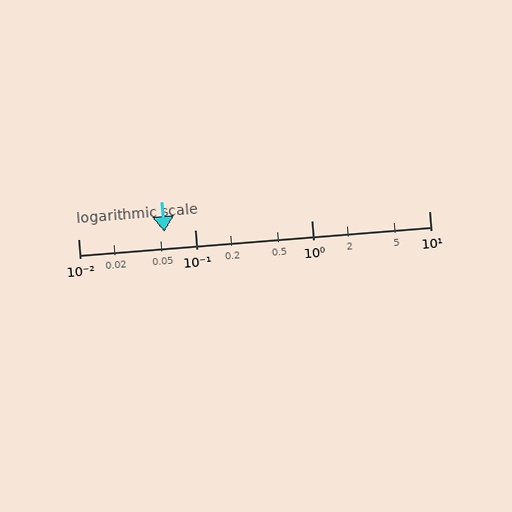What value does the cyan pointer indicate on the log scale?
The pointer indicates approximately 0.055.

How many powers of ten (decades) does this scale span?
The scale spans 3 decades, from 0.01 to 10.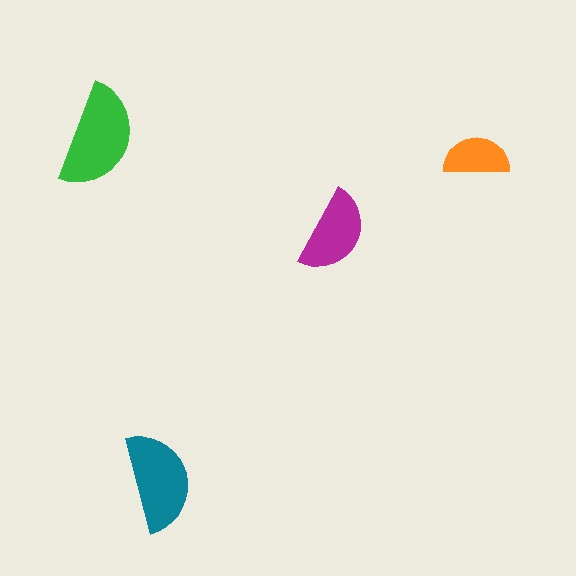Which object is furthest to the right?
The orange semicircle is rightmost.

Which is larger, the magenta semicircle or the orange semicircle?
The magenta one.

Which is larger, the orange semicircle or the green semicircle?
The green one.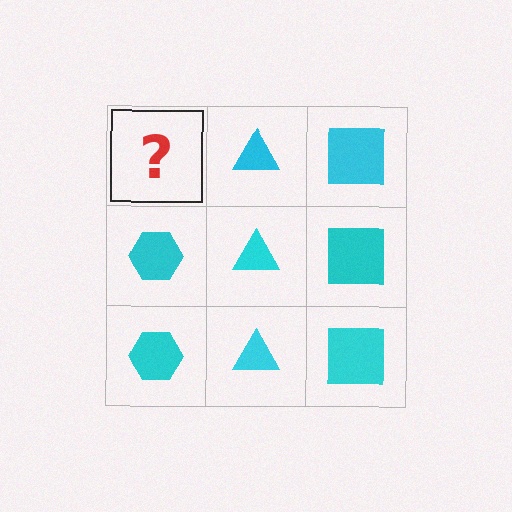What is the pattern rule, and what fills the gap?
The rule is that each column has a consistent shape. The gap should be filled with a cyan hexagon.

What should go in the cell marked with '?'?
The missing cell should contain a cyan hexagon.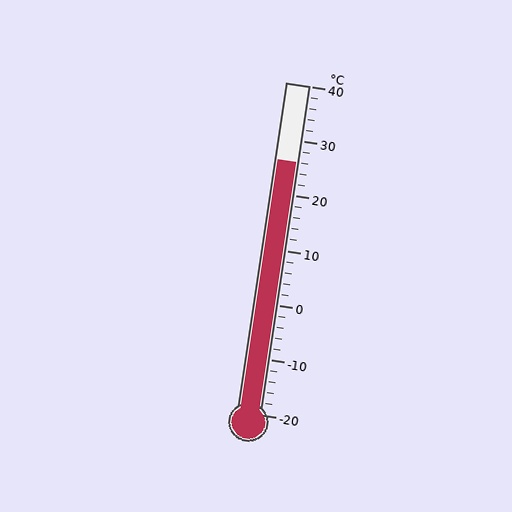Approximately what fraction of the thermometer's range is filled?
The thermometer is filled to approximately 75% of its range.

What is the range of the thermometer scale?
The thermometer scale ranges from -20°C to 40°C.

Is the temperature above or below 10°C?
The temperature is above 10°C.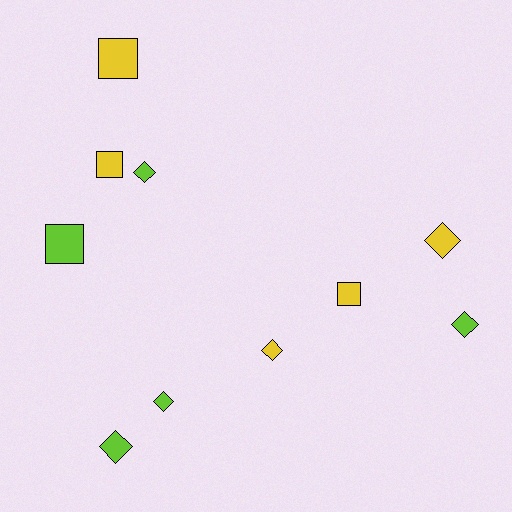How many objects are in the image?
There are 10 objects.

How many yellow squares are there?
There are 3 yellow squares.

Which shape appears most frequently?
Diamond, with 6 objects.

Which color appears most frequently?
Lime, with 5 objects.